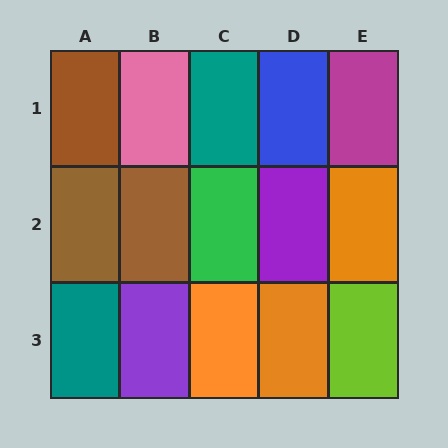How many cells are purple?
2 cells are purple.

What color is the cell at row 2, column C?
Green.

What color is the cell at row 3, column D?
Orange.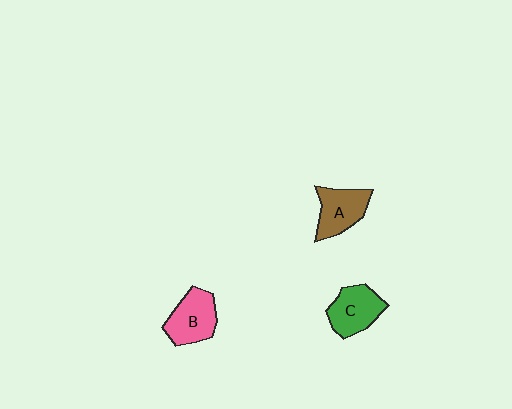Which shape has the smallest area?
Shape A (brown).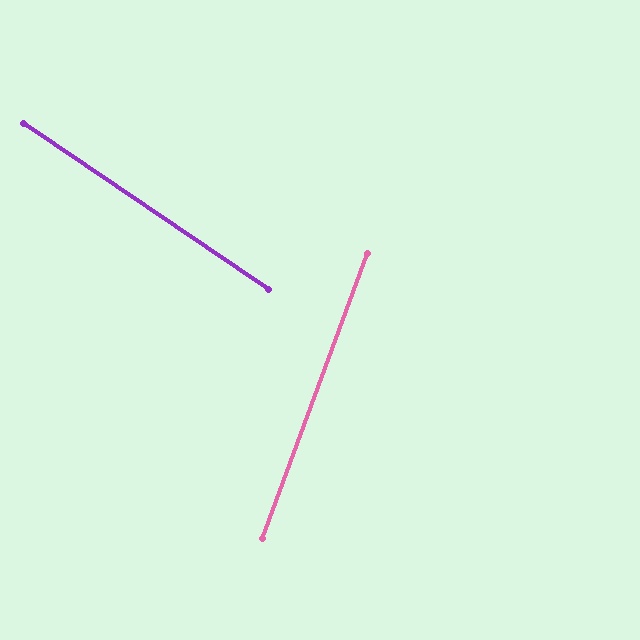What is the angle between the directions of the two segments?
Approximately 76 degrees.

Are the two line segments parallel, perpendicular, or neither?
Neither parallel nor perpendicular — they differ by about 76°.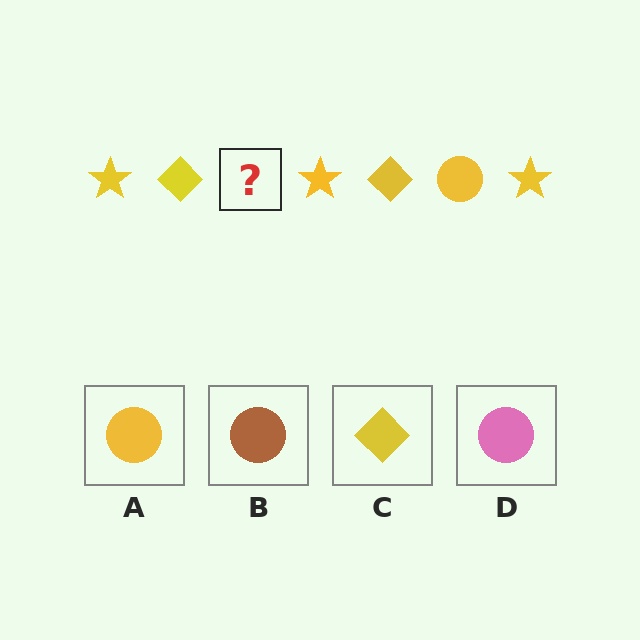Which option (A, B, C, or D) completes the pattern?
A.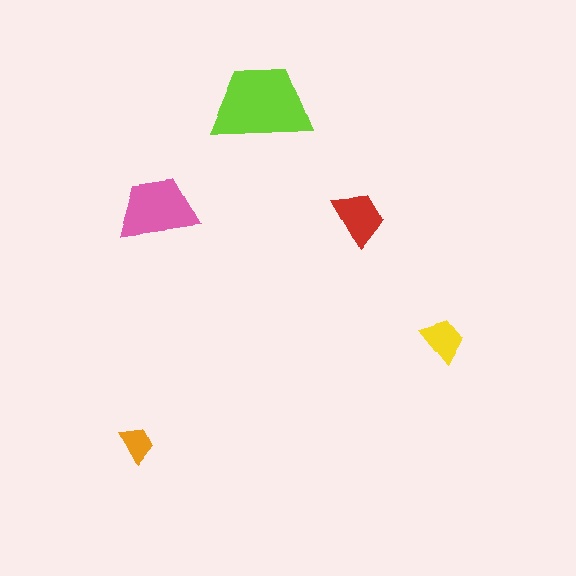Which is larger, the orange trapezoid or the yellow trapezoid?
The yellow one.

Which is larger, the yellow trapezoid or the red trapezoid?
The red one.